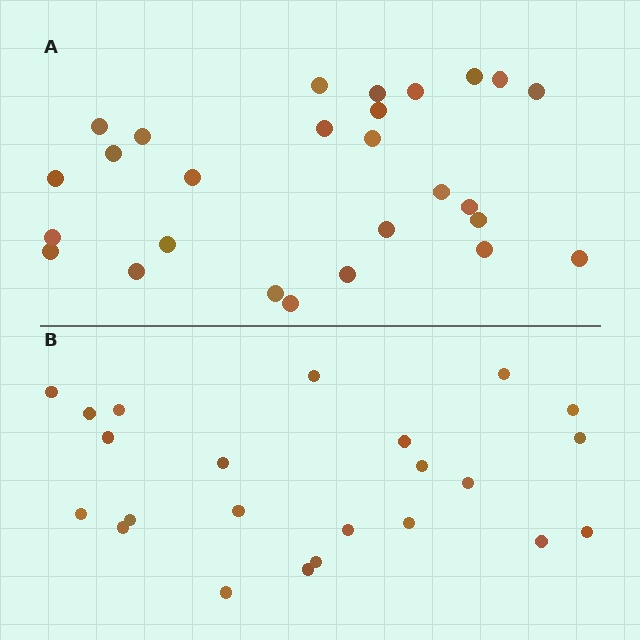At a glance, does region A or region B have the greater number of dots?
Region A (the top region) has more dots.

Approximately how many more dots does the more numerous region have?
Region A has about 4 more dots than region B.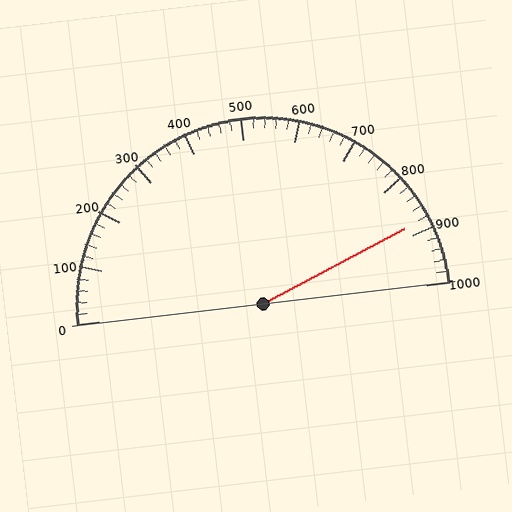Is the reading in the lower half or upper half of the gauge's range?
The reading is in the upper half of the range (0 to 1000).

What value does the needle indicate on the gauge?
The needle indicates approximately 880.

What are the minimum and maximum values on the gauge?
The gauge ranges from 0 to 1000.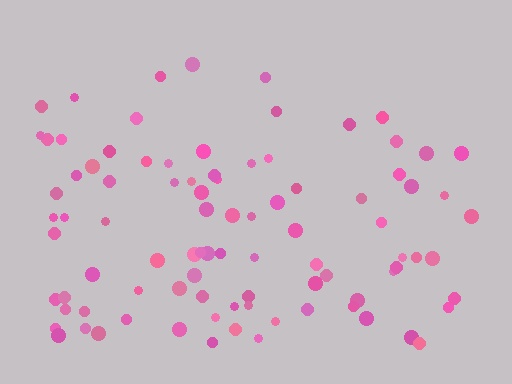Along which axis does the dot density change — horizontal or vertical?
Vertical.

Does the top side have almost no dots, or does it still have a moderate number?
Still a moderate number, just noticeably fewer than the bottom.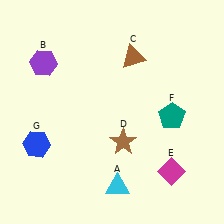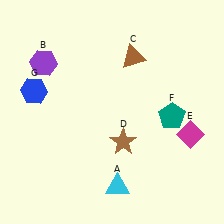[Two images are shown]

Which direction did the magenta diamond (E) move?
The magenta diamond (E) moved up.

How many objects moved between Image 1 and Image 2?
2 objects moved between the two images.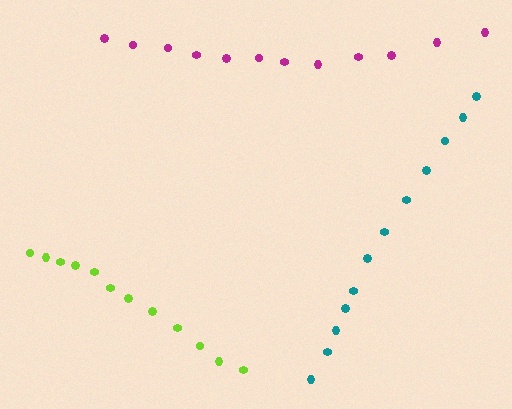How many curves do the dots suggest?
There are 3 distinct paths.